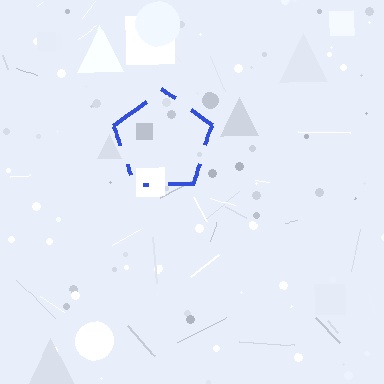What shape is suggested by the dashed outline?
The dashed outline suggests a pentagon.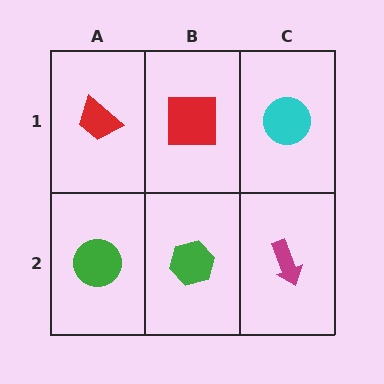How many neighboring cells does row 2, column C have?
2.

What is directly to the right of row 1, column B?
A cyan circle.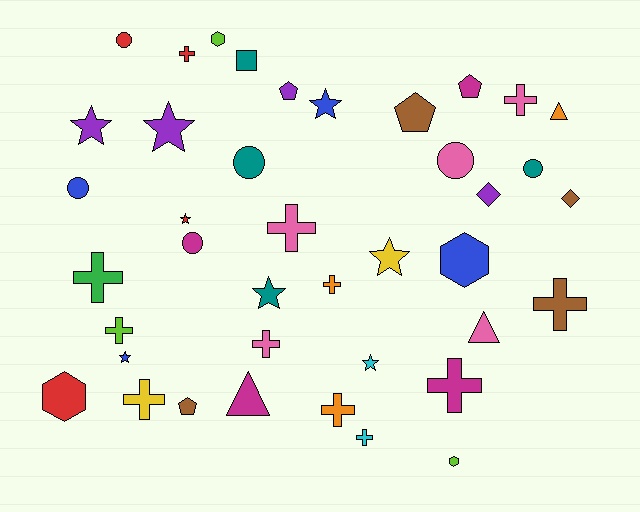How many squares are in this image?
There is 1 square.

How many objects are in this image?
There are 40 objects.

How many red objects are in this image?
There are 4 red objects.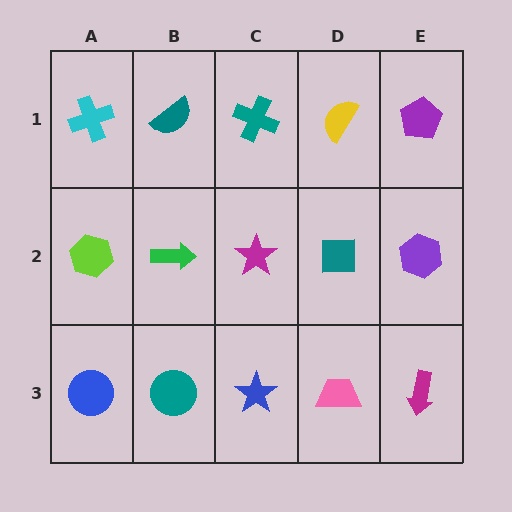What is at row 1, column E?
A purple pentagon.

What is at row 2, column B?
A green arrow.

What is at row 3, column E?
A magenta arrow.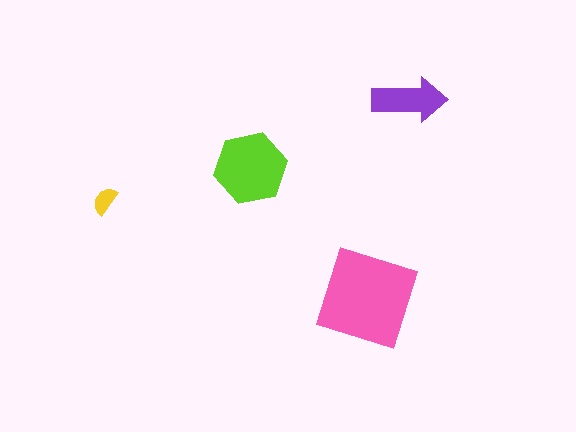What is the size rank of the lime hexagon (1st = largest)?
2nd.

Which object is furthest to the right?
The purple arrow is rightmost.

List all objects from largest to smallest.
The pink square, the lime hexagon, the purple arrow, the yellow semicircle.